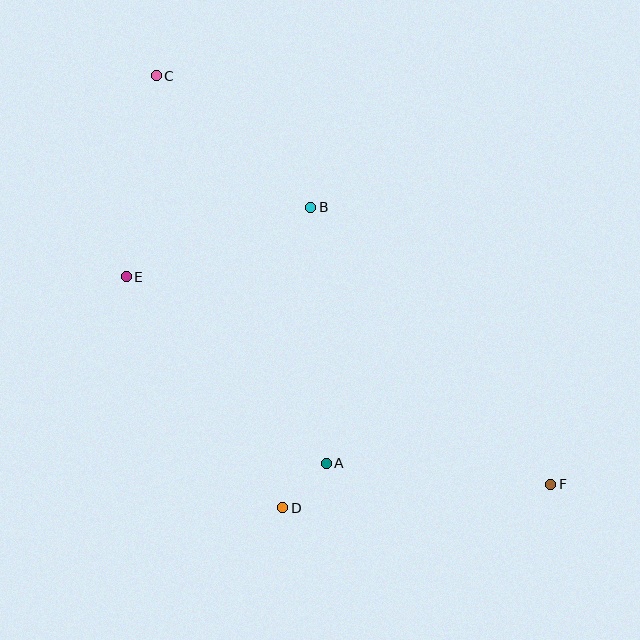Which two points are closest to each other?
Points A and D are closest to each other.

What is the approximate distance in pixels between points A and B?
The distance between A and B is approximately 257 pixels.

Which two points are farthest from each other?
Points C and F are farthest from each other.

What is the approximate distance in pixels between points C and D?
The distance between C and D is approximately 450 pixels.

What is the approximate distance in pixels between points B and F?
The distance between B and F is approximately 367 pixels.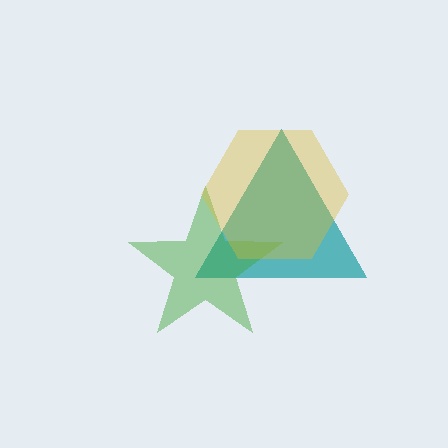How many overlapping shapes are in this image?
There are 3 overlapping shapes in the image.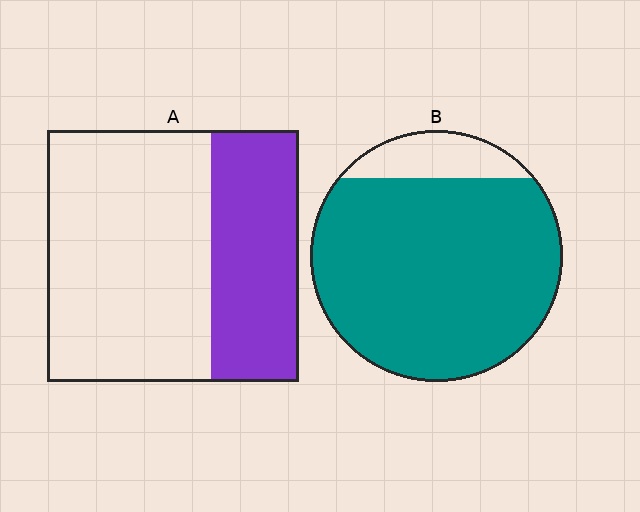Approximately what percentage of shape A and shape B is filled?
A is approximately 35% and B is approximately 85%.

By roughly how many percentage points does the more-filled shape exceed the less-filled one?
By roughly 50 percentage points (B over A).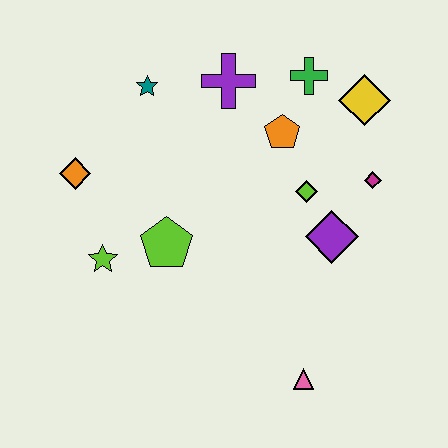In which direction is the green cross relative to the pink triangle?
The green cross is above the pink triangle.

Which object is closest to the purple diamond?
The lime diamond is closest to the purple diamond.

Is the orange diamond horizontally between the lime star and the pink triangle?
No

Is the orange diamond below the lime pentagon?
No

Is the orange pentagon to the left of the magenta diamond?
Yes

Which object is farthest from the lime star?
The yellow diamond is farthest from the lime star.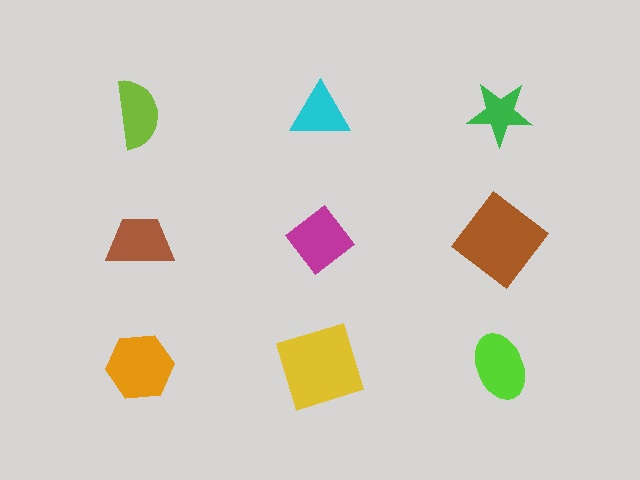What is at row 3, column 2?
A yellow square.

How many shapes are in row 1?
3 shapes.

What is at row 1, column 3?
A green star.